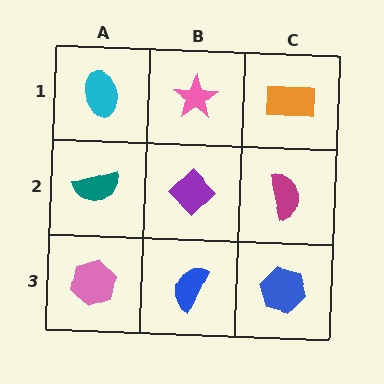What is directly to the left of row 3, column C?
A blue semicircle.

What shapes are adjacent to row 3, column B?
A purple diamond (row 2, column B), a pink hexagon (row 3, column A), a blue hexagon (row 3, column C).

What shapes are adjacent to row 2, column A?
A cyan ellipse (row 1, column A), a pink hexagon (row 3, column A), a purple diamond (row 2, column B).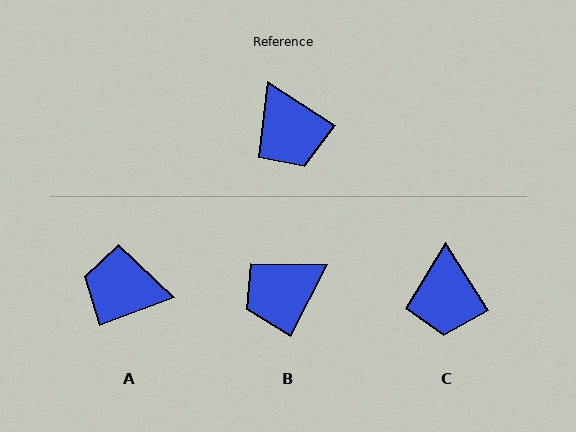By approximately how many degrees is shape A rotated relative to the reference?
Approximately 126 degrees clockwise.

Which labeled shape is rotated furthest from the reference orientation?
A, about 126 degrees away.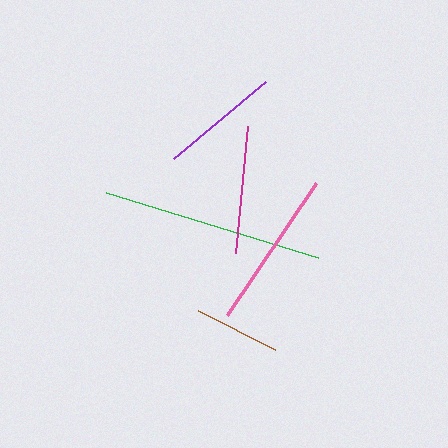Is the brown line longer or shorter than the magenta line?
The magenta line is longer than the brown line.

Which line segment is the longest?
The green line is the longest at approximately 222 pixels.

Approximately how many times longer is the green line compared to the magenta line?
The green line is approximately 1.8 times the length of the magenta line.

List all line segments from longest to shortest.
From longest to shortest: green, pink, magenta, purple, brown.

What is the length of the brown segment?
The brown segment is approximately 87 pixels long.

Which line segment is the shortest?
The brown line is the shortest at approximately 87 pixels.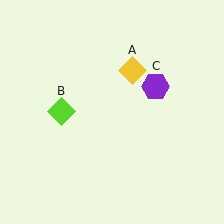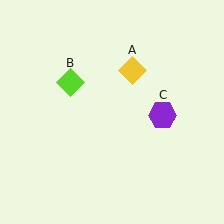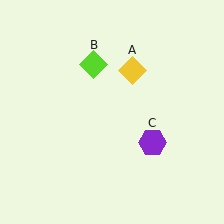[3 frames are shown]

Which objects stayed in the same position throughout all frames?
Yellow diamond (object A) remained stationary.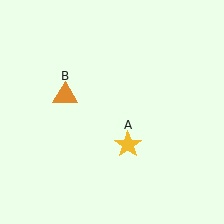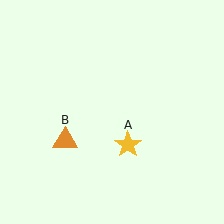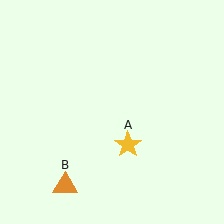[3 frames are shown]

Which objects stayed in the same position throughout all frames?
Yellow star (object A) remained stationary.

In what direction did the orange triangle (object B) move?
The orange triangle (object B) moved down.